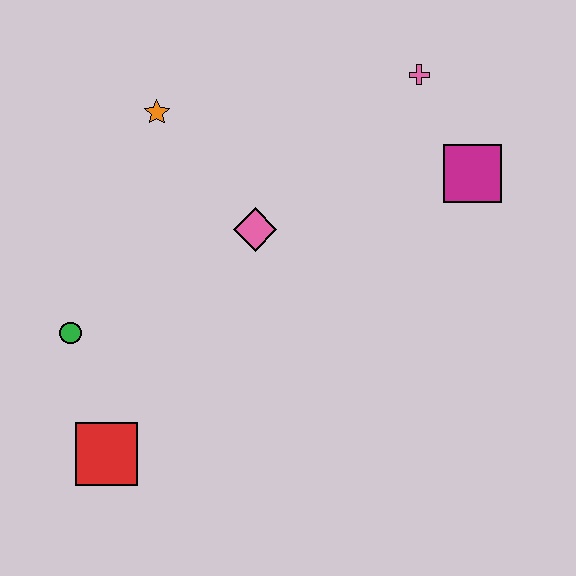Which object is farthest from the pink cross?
The red square is farthest from the pink cross.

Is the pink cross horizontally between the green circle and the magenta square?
Yes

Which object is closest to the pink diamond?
The orange star is closest to the pink diamond.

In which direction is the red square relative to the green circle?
The red square is below the green circle.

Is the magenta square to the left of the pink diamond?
No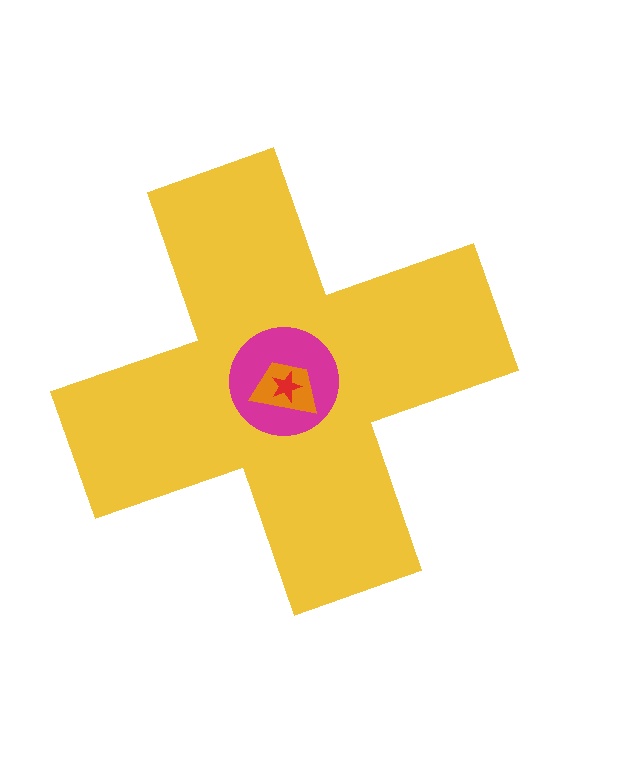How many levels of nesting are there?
4.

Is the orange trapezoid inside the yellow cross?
Yes.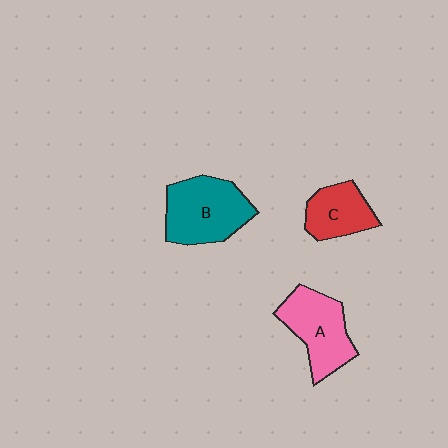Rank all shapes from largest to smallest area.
From largest to smallest: B (teal), A (pink), C (red).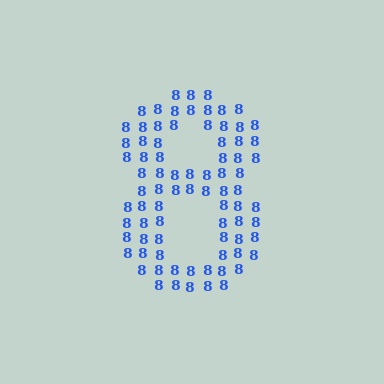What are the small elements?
The small elements are digit 8's.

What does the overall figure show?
The overall figure shows the digit 8.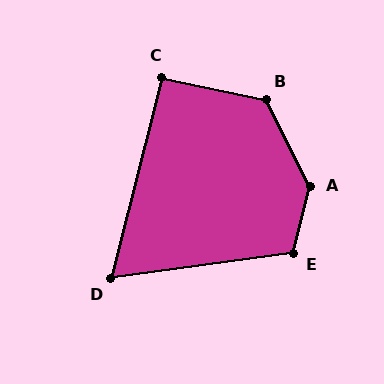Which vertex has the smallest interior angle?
D, at approximately 68 degrees.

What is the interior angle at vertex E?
Approximately 112 degrees (obtuse).